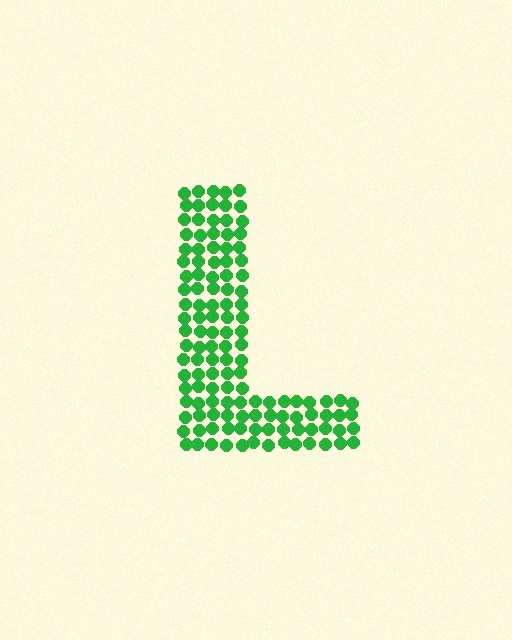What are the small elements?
The small elements are circles.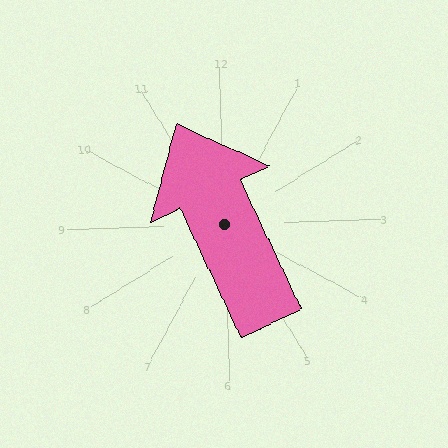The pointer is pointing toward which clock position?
Roughly 11 o'clock.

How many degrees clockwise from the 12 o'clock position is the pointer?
Approximately 336 degrees.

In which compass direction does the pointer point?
Northwest.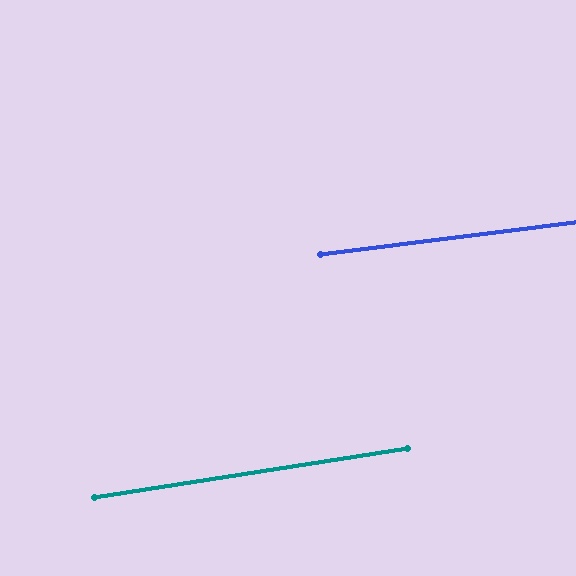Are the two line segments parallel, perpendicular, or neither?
Parallel — their directions differ by only 1.7°.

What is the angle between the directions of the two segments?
Approximately 2 degrees.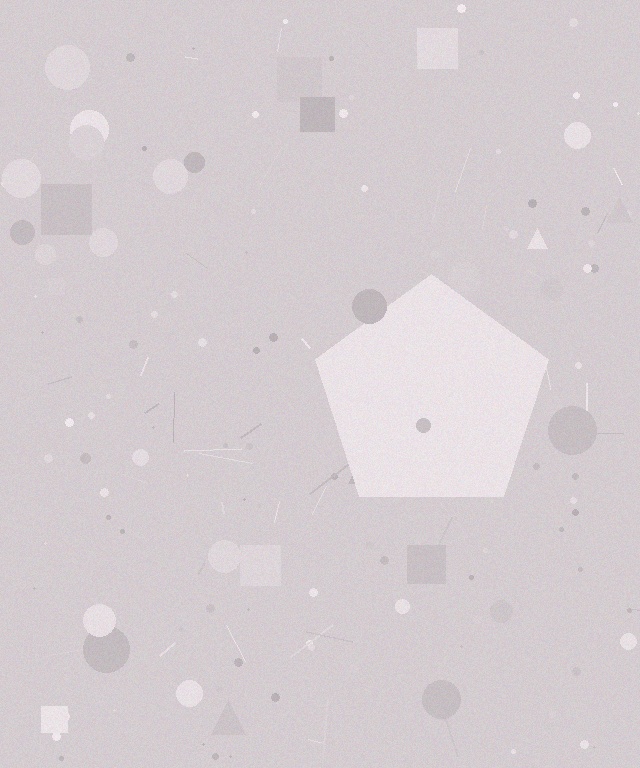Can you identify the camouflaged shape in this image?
The camouflaged shape is a pentagon.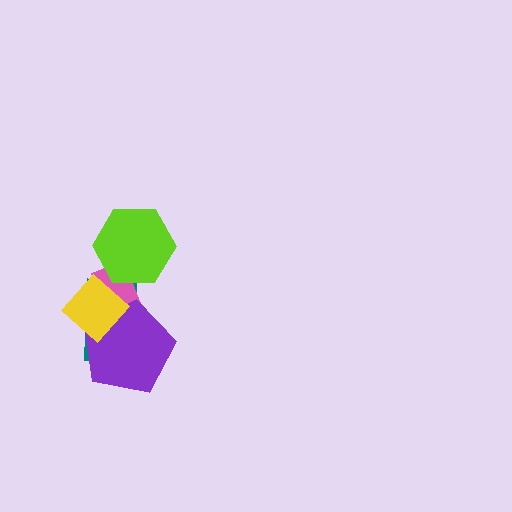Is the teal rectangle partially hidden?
Yes, it is partially covered by another shape.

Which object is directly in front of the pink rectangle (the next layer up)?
The purple pentagon is directly in front of the pink rectangle.